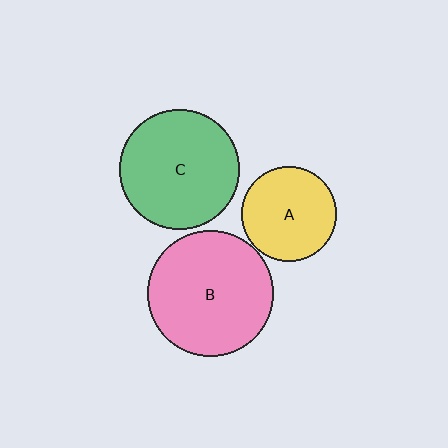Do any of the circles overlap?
No, none of the circles overlap.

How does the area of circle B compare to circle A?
Approximately 1.8 times.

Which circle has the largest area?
Circle B (pink).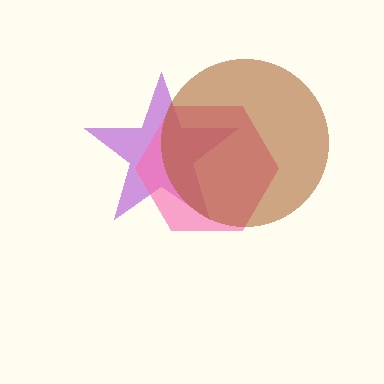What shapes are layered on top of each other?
The layered shapes are: a purple star, a pink hexagon, a brown circle.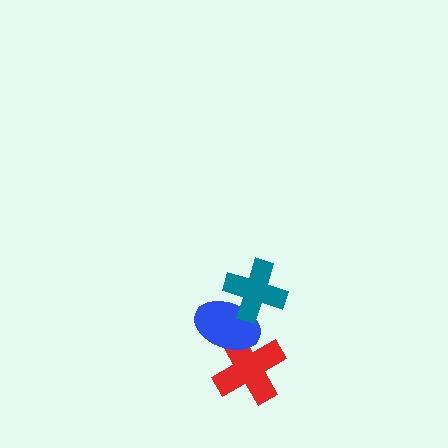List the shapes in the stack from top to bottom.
From top to bottom: the teal cross, the blue ellipse, the red cross.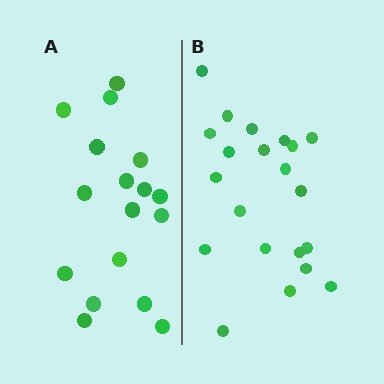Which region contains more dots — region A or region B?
Region B (the right region) has more dots.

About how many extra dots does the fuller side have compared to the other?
Region B has about 4 more dots than region A.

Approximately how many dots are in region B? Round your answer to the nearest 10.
About 20 dots. (The exact count is 21, which rounds to 20.)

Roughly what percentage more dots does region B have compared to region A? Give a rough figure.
About 25% more.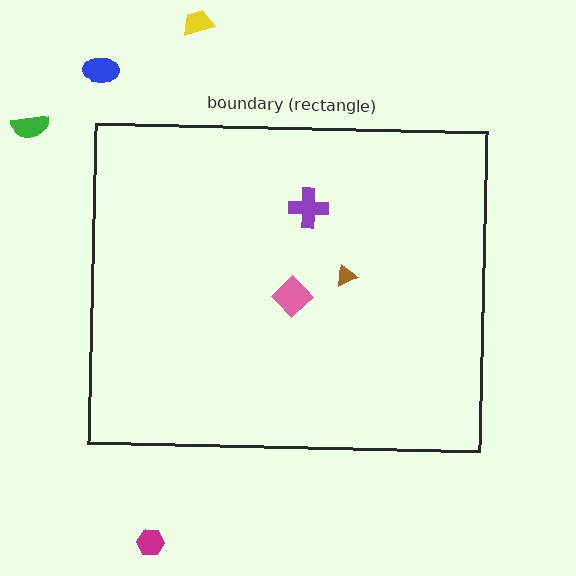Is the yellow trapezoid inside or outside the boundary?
Outside.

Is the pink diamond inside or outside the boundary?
Inside.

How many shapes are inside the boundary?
3 inside, 4 outside.